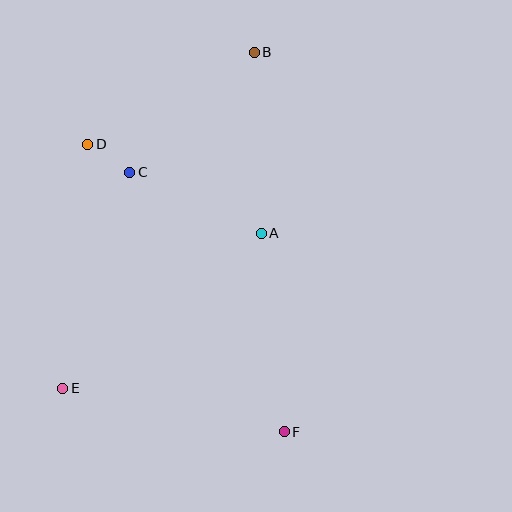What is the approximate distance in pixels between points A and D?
The distance between A and D is approximately 195 pixels.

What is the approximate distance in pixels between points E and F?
The distance between E and F is approximately 226 pixels.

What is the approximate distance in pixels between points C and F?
The distance between C and F is approximately 302 pixels.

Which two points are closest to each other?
Points C and D are closest to each other.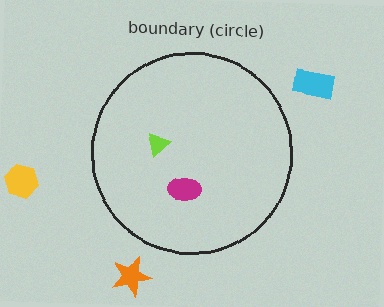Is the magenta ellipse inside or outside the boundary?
Inside.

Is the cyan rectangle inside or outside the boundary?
Outside.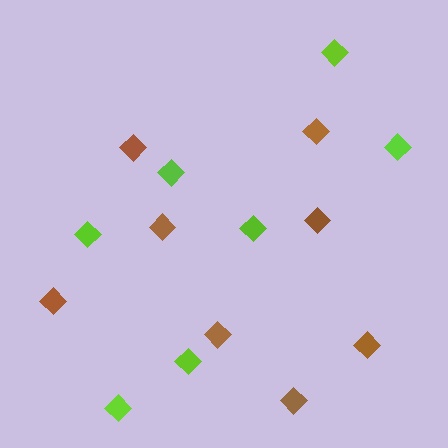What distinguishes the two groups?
There are 2 groups: one group of lime diamonds (7) and one group of brown diamonds (8).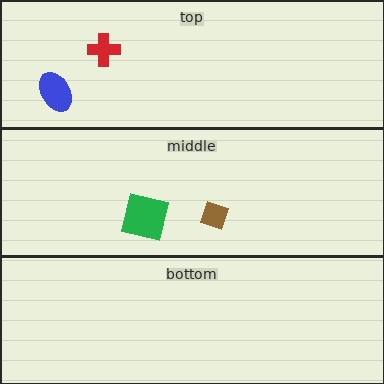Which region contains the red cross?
The top region.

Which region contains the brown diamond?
The middle region.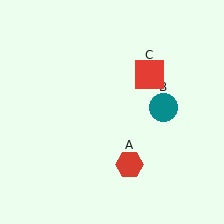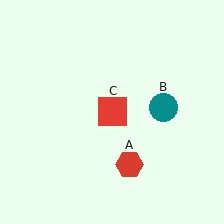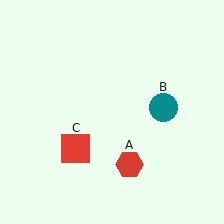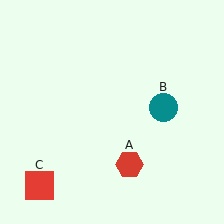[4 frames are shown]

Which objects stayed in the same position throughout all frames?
Red hexagon (object A) and teal circle (object B) remained stationary.